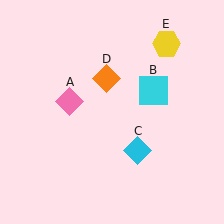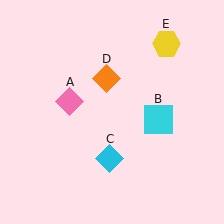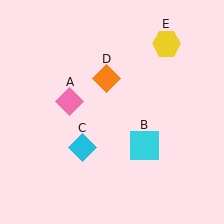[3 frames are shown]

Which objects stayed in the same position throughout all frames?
Pink diamond (object A) and orange diamond (object D) and yellow hexagon (object E) remained stationary.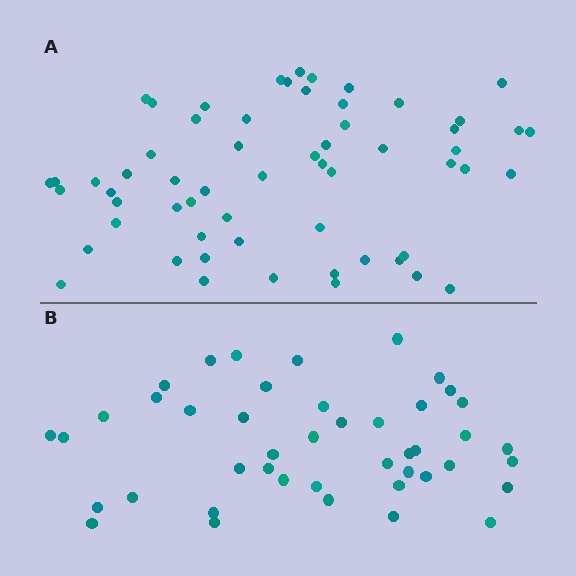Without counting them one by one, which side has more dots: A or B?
Region A (the top region) has more dots.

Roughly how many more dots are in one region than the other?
Region A has approximately 15 more dots than region B.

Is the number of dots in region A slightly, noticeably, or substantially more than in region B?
Region A has noticeably more, but not dramatically so. The ratio is roughly 1.4 to 1.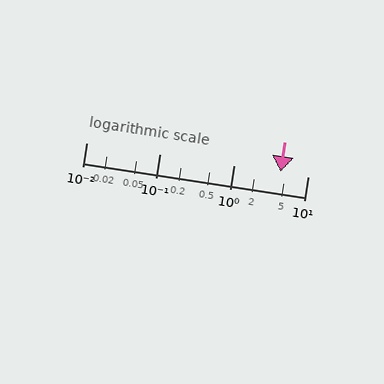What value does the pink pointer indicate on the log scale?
The pointer indicates approximately 4.3.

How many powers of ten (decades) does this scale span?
The scale spans 3 decades, from 0.01 to 10.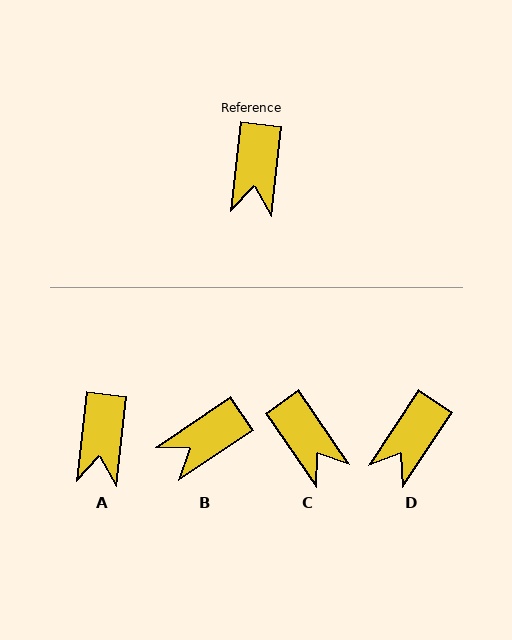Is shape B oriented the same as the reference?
No, it is off by about 50 degrees.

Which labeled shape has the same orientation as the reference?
A.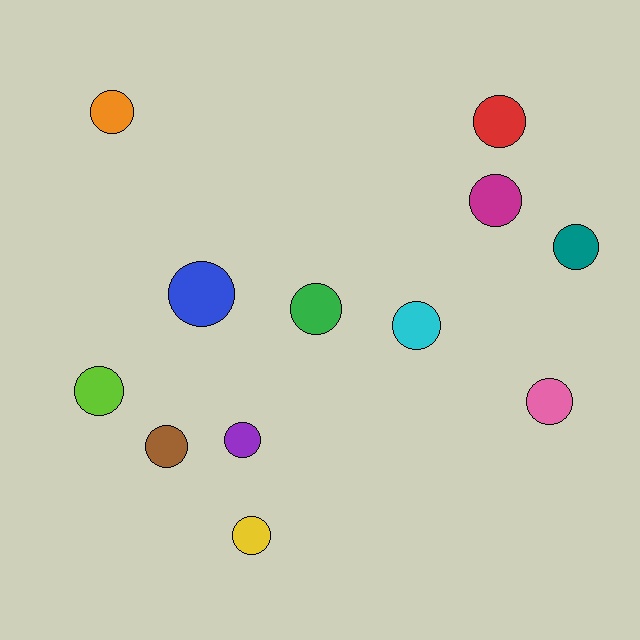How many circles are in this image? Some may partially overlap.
There are 12 circles.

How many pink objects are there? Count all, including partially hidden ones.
There is 1 pink object.